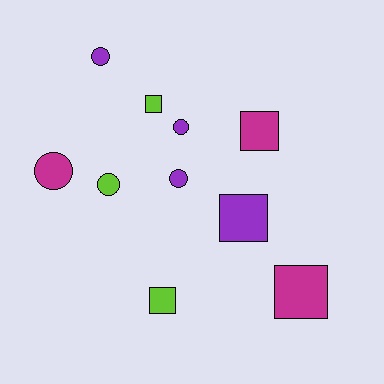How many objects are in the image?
There are 10 objects.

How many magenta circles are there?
There is 1 magenta circle.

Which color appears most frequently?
Purple, with 4 objects.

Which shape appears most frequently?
Square, with 5 objects.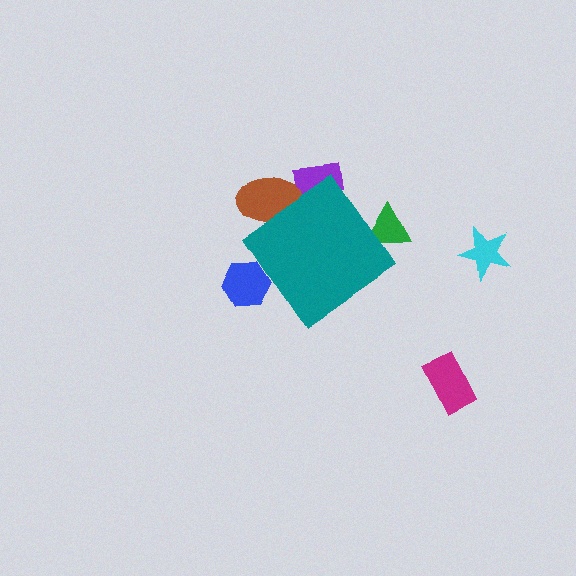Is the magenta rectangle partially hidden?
No, the magenta rectangle is fully visible.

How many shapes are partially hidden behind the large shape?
4 shapes are partially hidden.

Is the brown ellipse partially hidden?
Yes, the brown ellipse is partially hidden behind the teal diamond.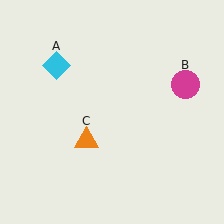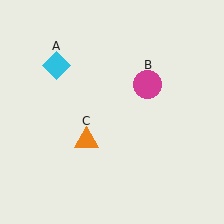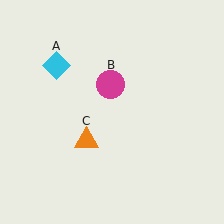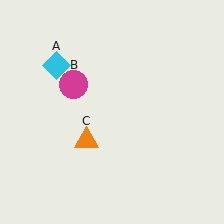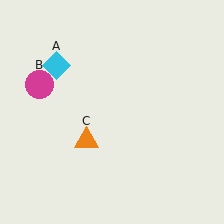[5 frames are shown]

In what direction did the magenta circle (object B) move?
The magenta circle (object B) moved left.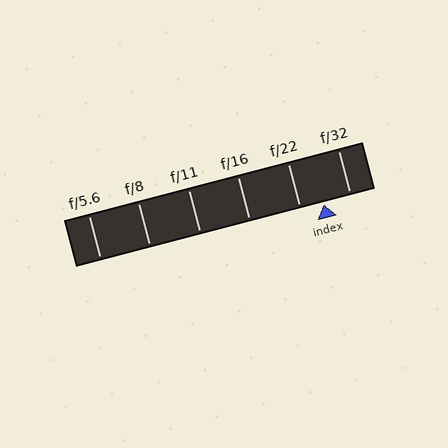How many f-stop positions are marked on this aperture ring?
There are 6 f-stop positions marked.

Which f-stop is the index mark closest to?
The index mark is closest to f/22.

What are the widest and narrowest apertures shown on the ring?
The widest aperture shown is f/5.6 and the narrowest is f/32.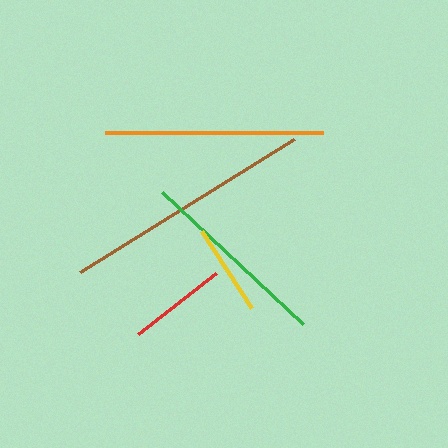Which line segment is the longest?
The brown line is the longest at approximately 252 pixels.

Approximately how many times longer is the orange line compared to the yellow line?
The orange line is approximately 2.4 times the length of the yellow line.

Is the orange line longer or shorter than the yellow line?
The orange line is longer than the yellow line.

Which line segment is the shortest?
The yellow line is the shortest at approximately 92 pixels.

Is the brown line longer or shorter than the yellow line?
The brown line is longer than the yellow line.